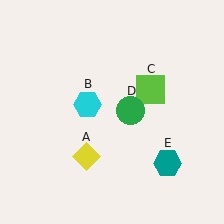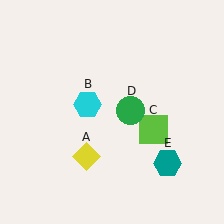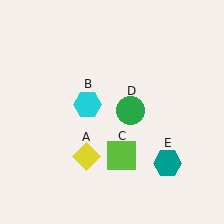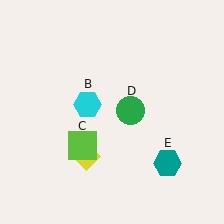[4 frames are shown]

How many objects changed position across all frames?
1 object changed position: lime square (object C).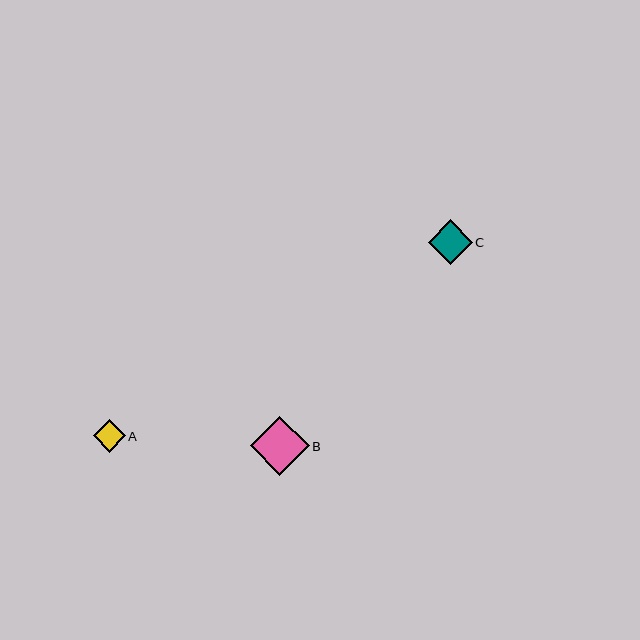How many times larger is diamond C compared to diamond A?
Diamond C is approximately 1.4 times the size of diamond A.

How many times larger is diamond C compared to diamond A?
Diamond C is approximately 1.4 times the size of diamond A.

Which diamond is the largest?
Diamond B is the largest with a size of approximately 58 pixels.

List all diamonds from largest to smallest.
From largest to smallest: B, C, A.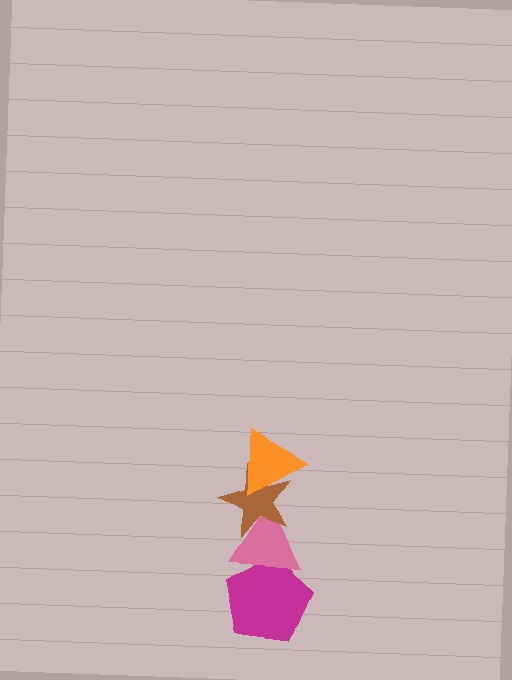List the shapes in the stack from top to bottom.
From top to bottom: the orange triangle, the brown star, the pink triangle, the magenta pentagon.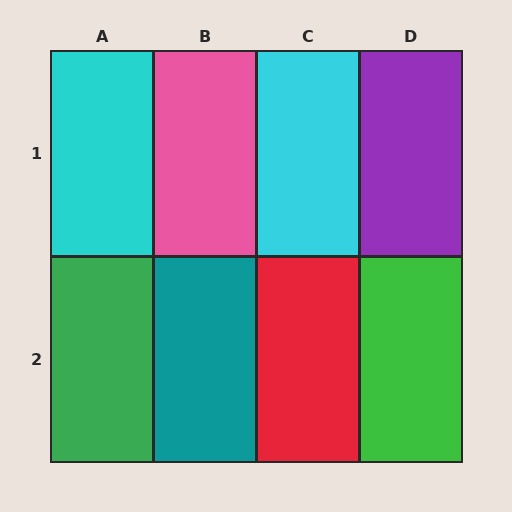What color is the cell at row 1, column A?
Cyan.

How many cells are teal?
1 cell is teal.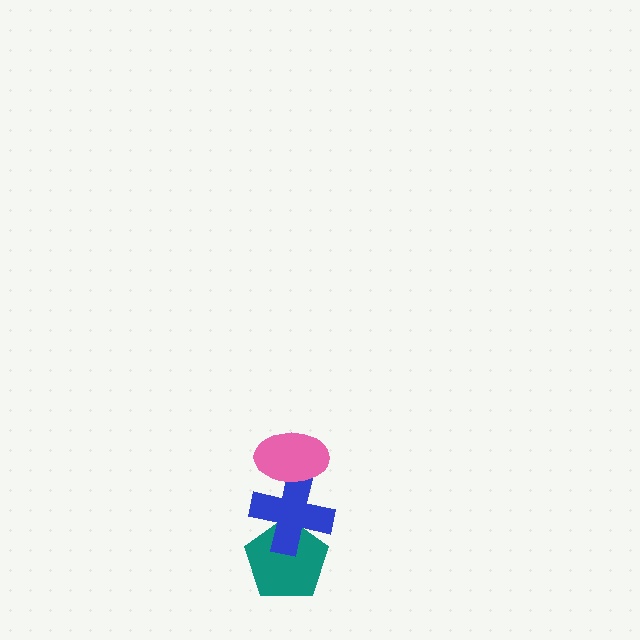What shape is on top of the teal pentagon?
The blue cross is on top of the teal pentagon.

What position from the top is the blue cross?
The blue cross is 2nd from the top.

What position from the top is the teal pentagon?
The teal pentagon is 3rd from the top.